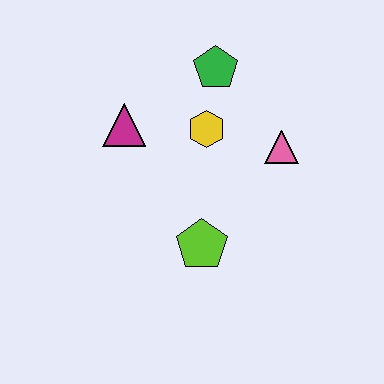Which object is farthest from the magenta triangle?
The pink triangle is farthest from the magenta triangle.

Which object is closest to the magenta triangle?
The yellow hexagon is closest to the magenta triangle.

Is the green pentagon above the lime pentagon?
Yes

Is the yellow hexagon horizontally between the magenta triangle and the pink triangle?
Yes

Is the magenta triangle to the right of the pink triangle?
No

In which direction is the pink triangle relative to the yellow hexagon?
The pink triangle is to the right of the yellow hexagon.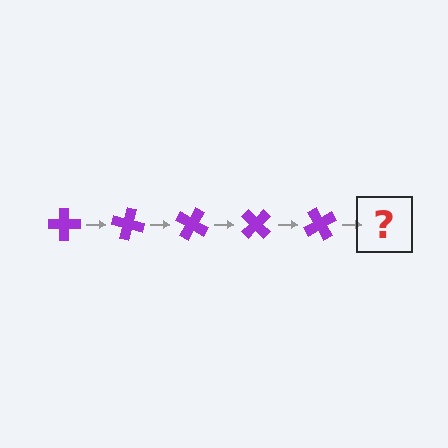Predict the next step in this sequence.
The next step is a purple cross rotated 75 degrees.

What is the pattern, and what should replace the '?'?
The pattern is that the cross rotates 15 degrees each step. The '?' should be a purple cross rotated 75 degrees.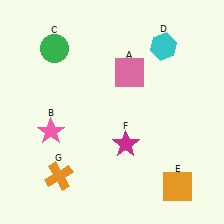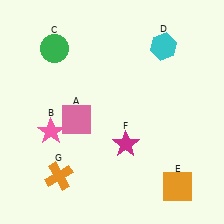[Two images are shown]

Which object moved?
The pink square (A) moved left.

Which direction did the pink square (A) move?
The pink square (A) moved left.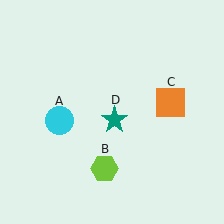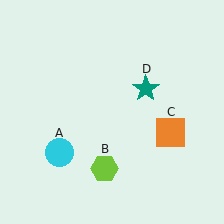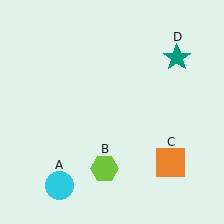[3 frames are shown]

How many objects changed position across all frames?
3 objects changed position: cyan circle (object A), orange square (object C), teal star (object D).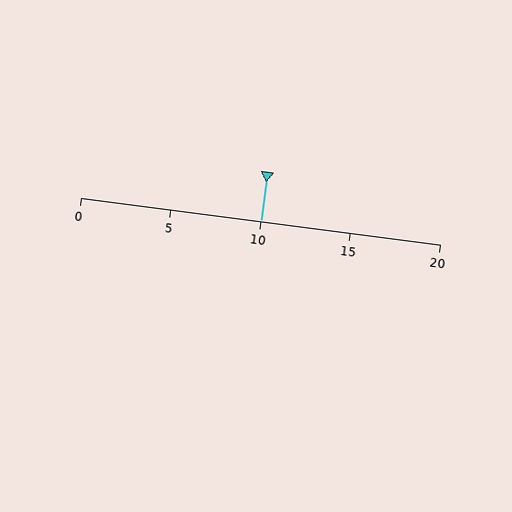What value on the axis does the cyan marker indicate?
The marker indicates approximately 10.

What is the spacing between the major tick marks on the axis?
The major ticks are spaced 5 apart.